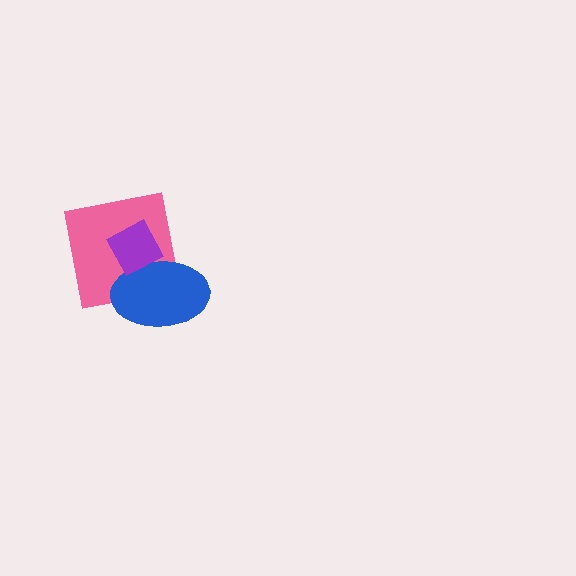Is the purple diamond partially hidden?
No, no other shape covers it.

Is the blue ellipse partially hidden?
Yes, it is partially covered by another shape.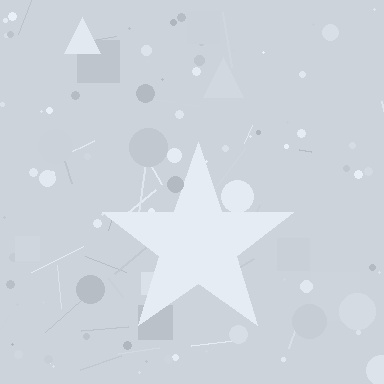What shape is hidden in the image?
A star is hidden in the image.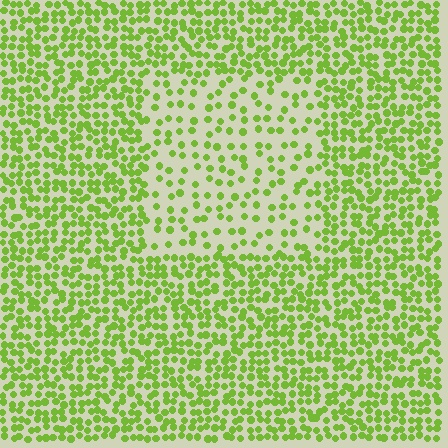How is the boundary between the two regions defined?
The boundary is defined by a change in element density (approximately 2.2x ratio). All elements are the same color, size, and shape.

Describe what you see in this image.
The image contains small lime elements arranged at two different densities. A rectangle-shaped region is visible where the elements are less densely packed than the surrounding area.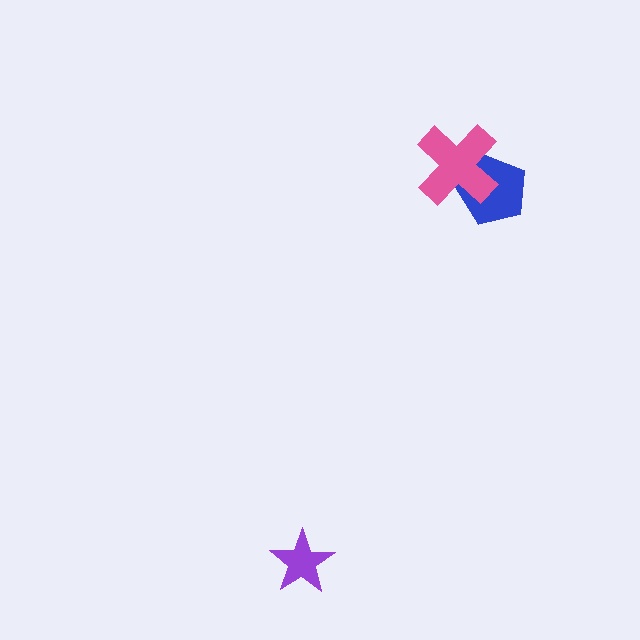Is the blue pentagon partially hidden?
Yes, it is partially covered by another shape.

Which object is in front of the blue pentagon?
The pink cross is in front of the blue pentagon.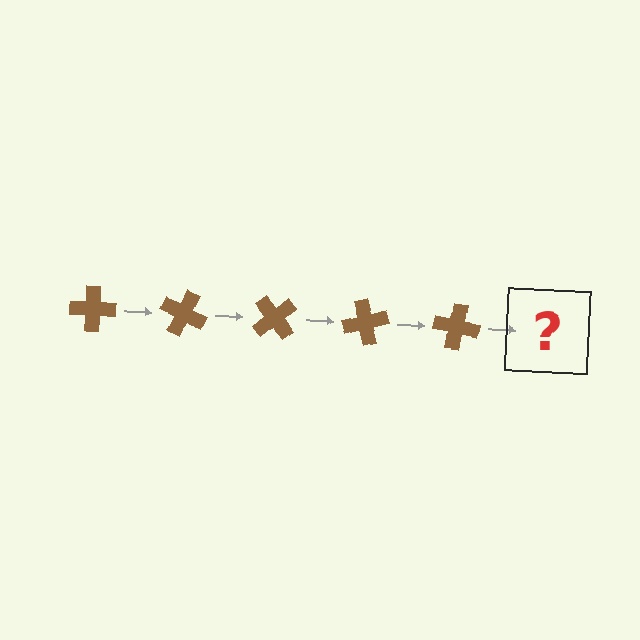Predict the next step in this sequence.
The next step is a brown cross rotated 125 degrees.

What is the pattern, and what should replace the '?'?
The pattern is that the cross rotates 25 degrees each step. The '?' should be a brown cross rotated 125 degrees.